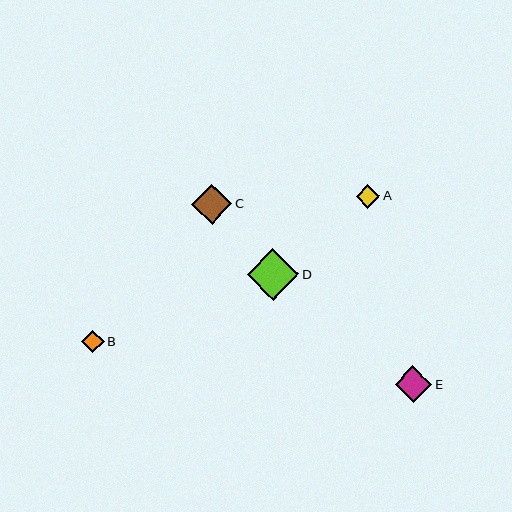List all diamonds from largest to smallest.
From largest to smallest: D, C, E, A, B.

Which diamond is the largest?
Diamond D is the largest with a size of approximately 52 pixels.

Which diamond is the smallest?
Diamond B is the smallest with a size of approximately 23 pixels.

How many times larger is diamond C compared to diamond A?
Diamond C is approximately 1.7 times the size of diamond A.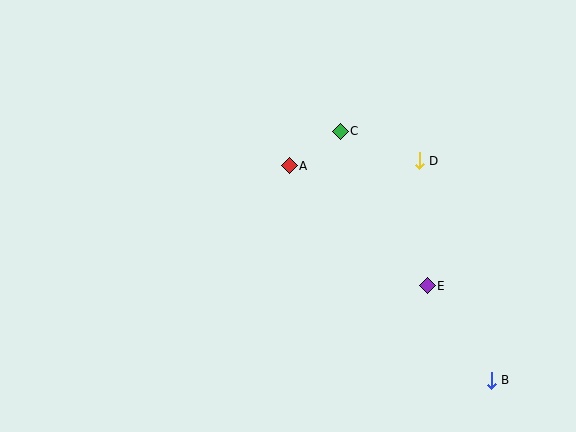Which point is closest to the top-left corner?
Point A is closest to the top-left corner.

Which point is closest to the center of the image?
Point A at (289, 166) is closest to the center.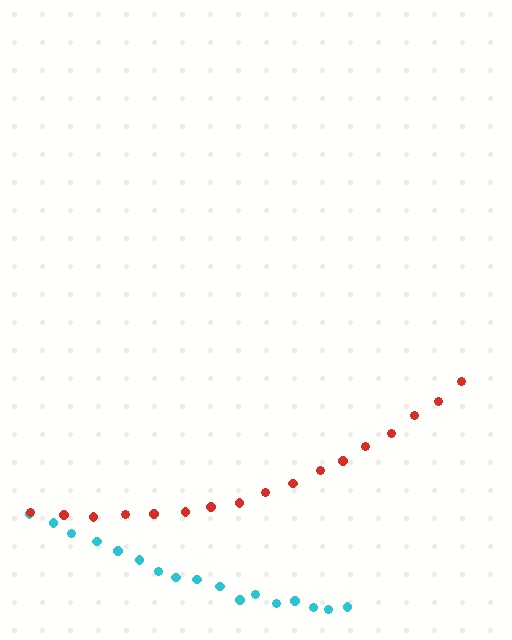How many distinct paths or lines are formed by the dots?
There are 2 distinct paths.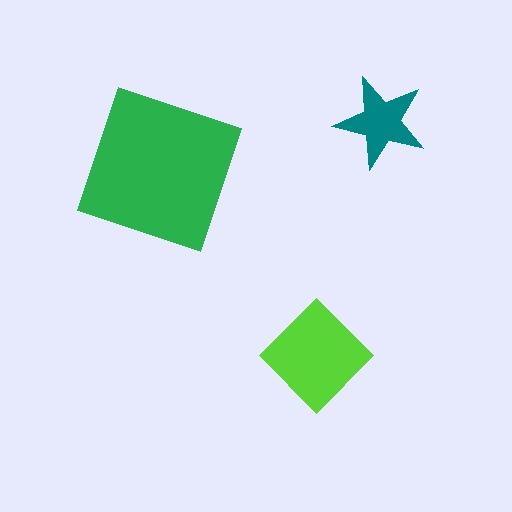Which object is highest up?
The teal star is topmost.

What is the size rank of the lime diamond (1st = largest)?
2nd.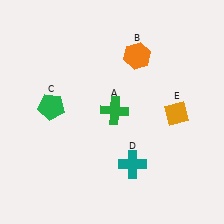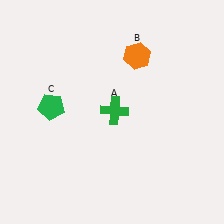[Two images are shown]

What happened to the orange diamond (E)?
The orange diamond (E) was removed in Image 2. It was in the bottom-right area of Image 1.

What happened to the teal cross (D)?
The teal cross (D) was removed in Image 2. It was in the bottom-right area of Image 1.